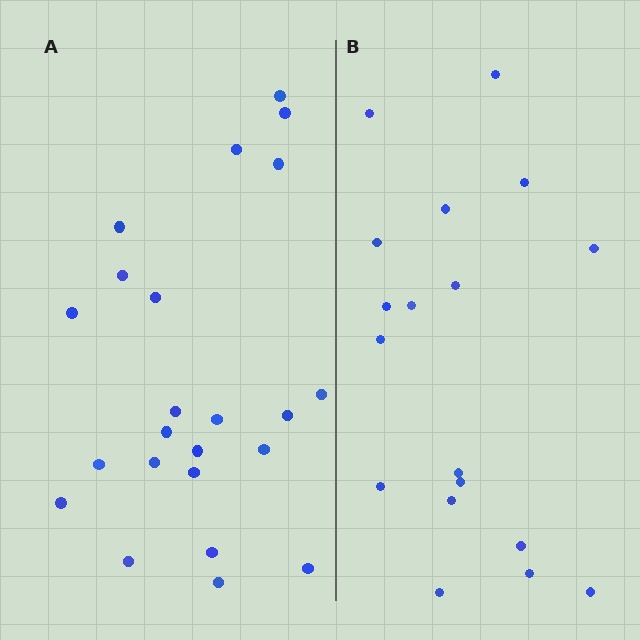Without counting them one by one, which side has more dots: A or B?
Region A (the left region) has more dots.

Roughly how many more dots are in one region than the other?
Region A has about 5 more dots than region B.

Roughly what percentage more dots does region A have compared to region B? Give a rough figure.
About 30% more.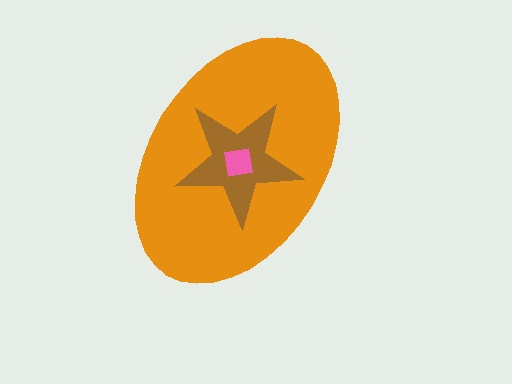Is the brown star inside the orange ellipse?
Yes.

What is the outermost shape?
The orange ellipse.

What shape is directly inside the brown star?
The pink square.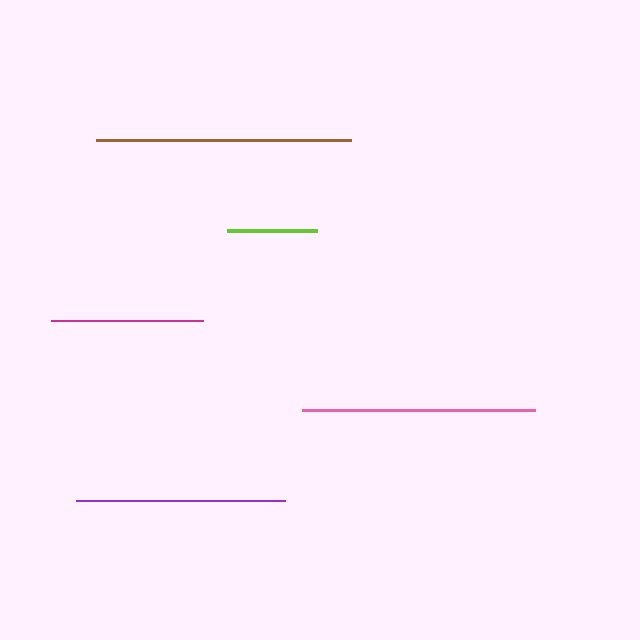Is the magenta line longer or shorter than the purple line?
The purple line is longer than the magenta line.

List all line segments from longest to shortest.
From longest to shortest: brown, pink, purple, magenta, lime.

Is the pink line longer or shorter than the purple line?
The pink line is longer than the purple line.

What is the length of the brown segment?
The brown segment is approximately 255 pixels long.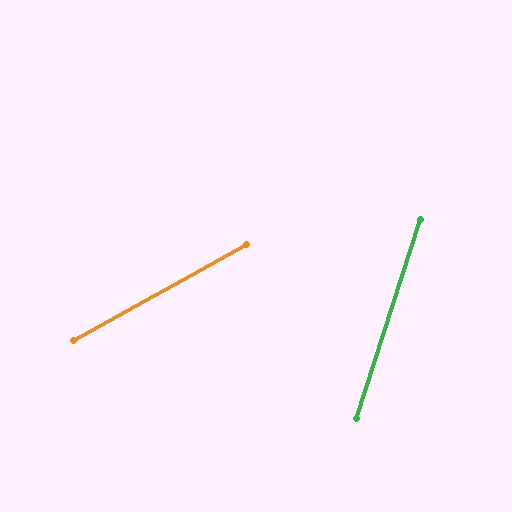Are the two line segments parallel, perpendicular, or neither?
Neither parallel nor perpendicular — they differ by about 43°.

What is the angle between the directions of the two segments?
Approximately 43 degrees.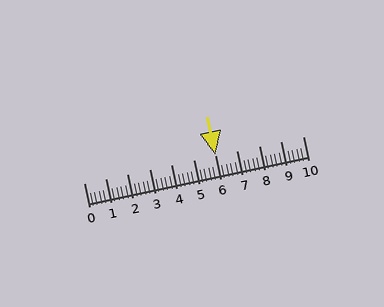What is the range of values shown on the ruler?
The ruler shows values from 0 to 10.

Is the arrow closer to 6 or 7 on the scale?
The arrow is closer to 6.